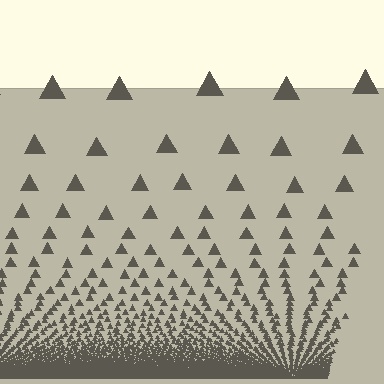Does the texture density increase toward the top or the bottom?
Density increases toward the bottom.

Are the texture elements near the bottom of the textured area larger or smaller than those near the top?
Smaller. The gradient is inverted — elements near the bottom are smaller and denser.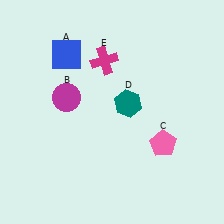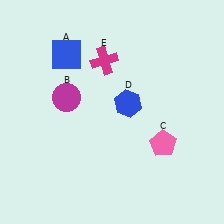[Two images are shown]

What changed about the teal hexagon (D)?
In Image 1, D is teal. In Image 2, it changed to blue.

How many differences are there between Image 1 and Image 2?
There is 1 difference between the two images.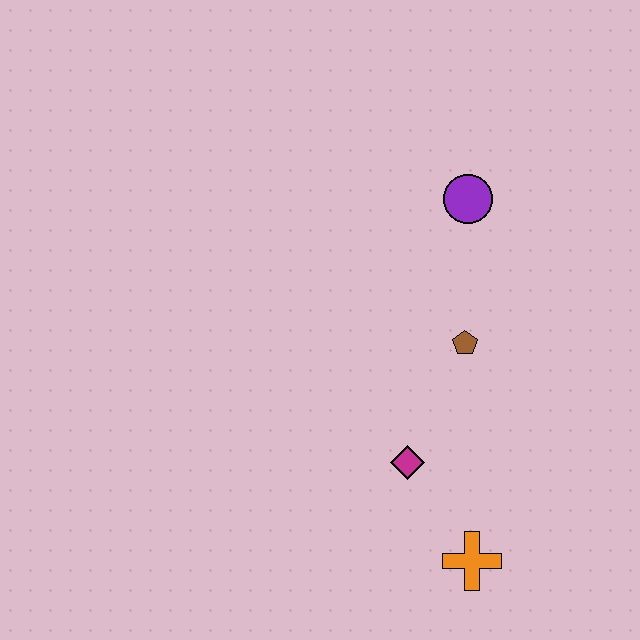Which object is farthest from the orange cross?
The purple circle is farthest from the orange cross.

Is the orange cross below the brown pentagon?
Yes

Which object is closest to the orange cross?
The magenta diamond is closest to the orange cross.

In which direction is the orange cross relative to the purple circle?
The orange cross is below the purple circle.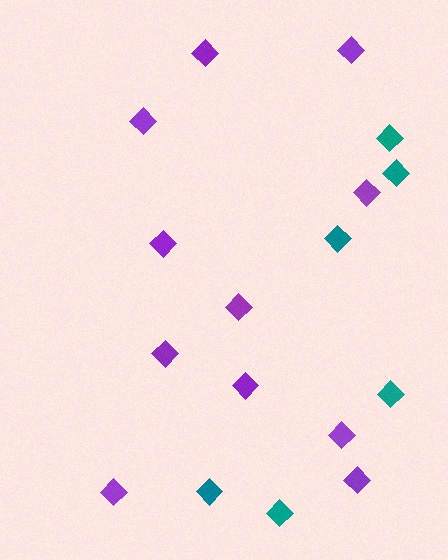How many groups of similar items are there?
There are 2 groups: one group of teal diamonds (6) and one group of purple diamonds (11).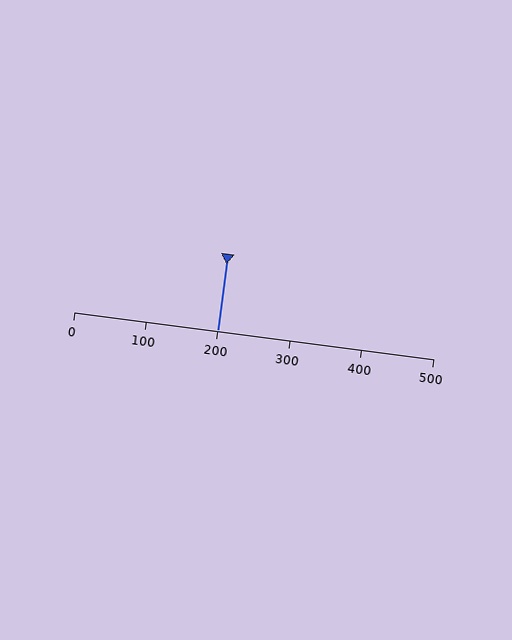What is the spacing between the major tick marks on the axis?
The major ticks are spaced 100 apart.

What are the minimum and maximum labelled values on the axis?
The axis runs from 0 to 500.